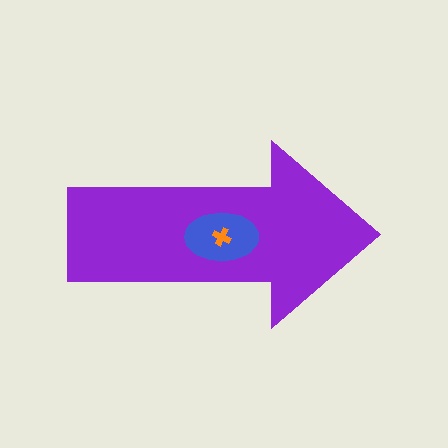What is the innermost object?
The orange cross.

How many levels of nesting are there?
3.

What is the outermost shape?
The purple arrow.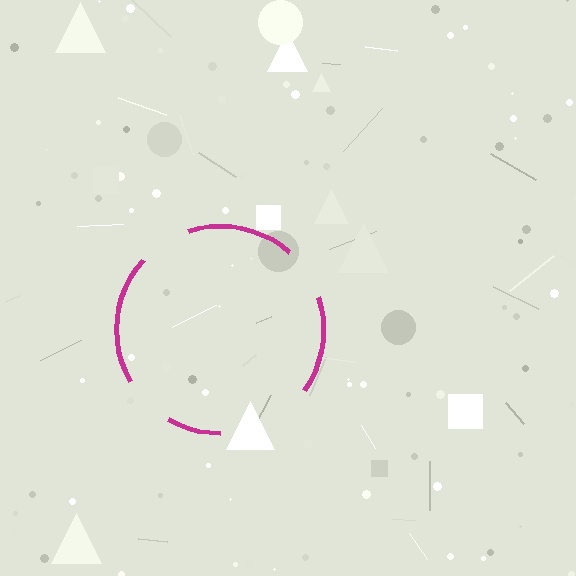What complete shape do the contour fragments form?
The contour fragments form a circle.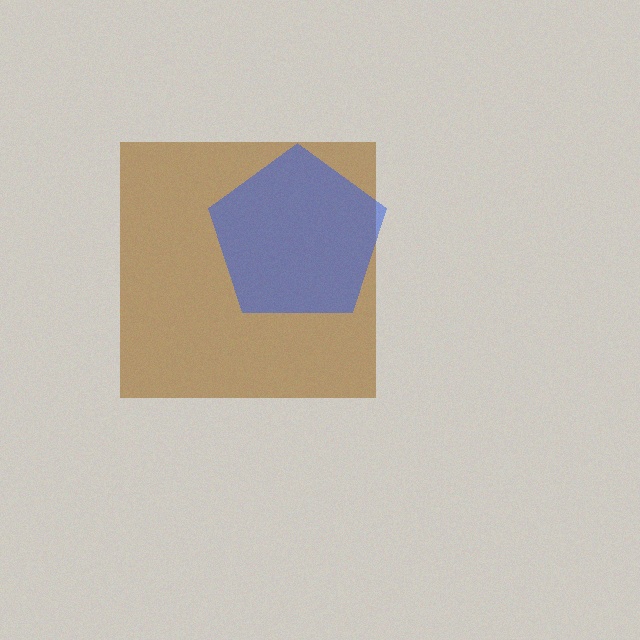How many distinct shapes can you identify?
There are 2 distinct shapes: a brown square, a blue pentagon.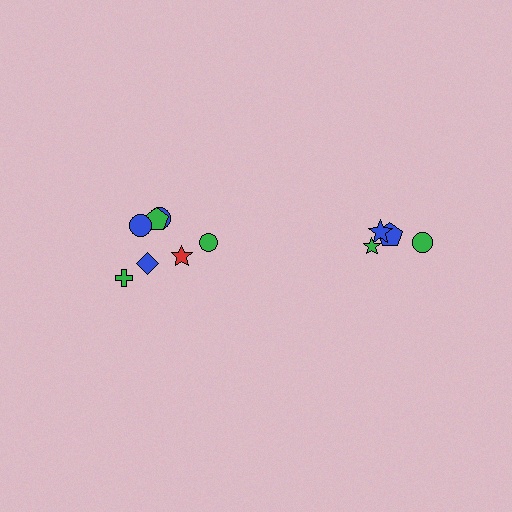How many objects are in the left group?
There are 7 objects.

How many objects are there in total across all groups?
There are 11 objects.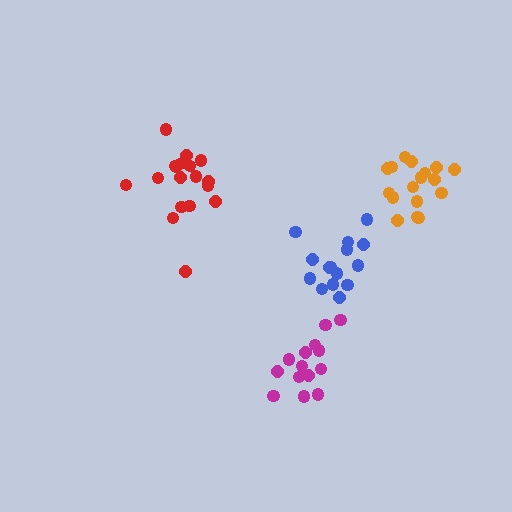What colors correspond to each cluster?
The clusters are colored: red, orange, magenta, blue.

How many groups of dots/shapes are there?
There are 4 groups.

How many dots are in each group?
Group 1: 19 dots, Group 2: 17 dots, Group 3: 14 dots, Group 4: 15 dots (65 total).